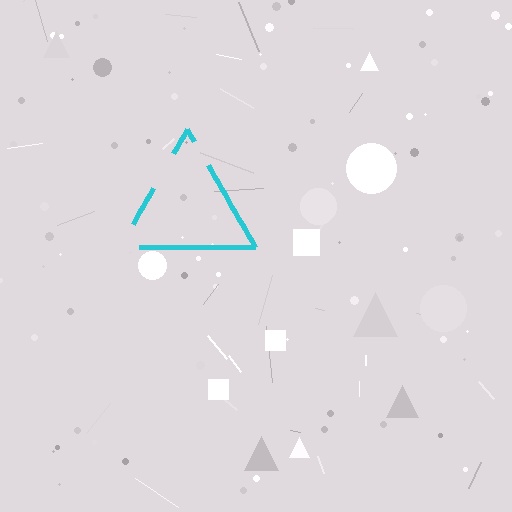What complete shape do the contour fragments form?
The contour fragments form a triangle.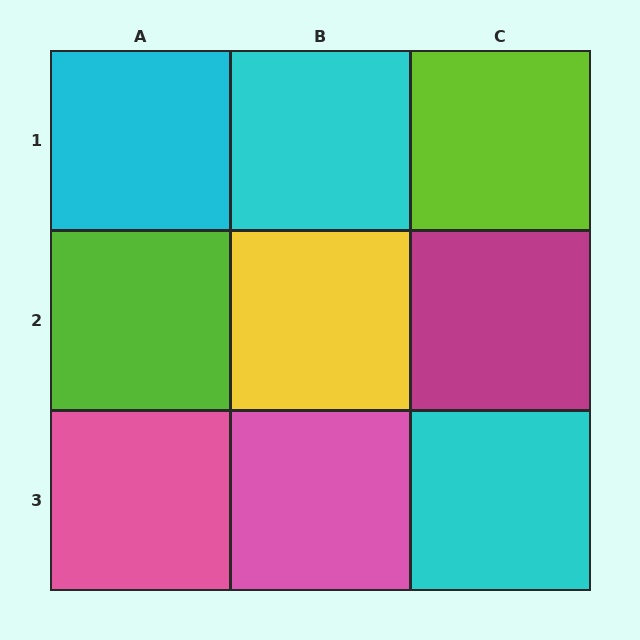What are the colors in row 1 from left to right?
Cyan, cyan, lime.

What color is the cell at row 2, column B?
Yellow.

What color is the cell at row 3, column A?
Pink.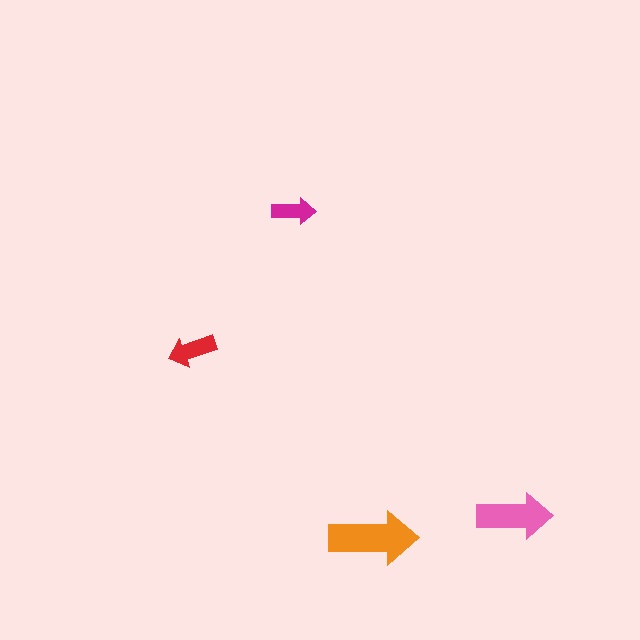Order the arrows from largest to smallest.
the orange one, the pink one, the red one, the magenta one.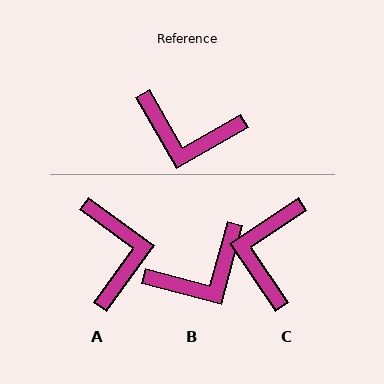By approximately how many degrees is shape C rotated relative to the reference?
Approximately 86 degrees clockwise.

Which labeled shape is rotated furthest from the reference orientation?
A, about 114 degrees away.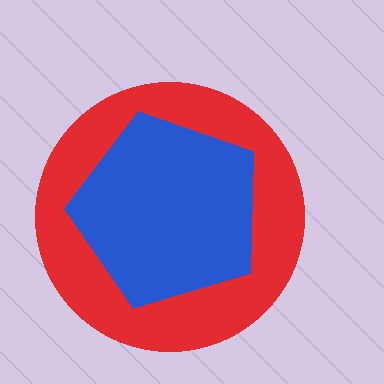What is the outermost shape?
The red circle.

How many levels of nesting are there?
2.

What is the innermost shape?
The blue pentagon.